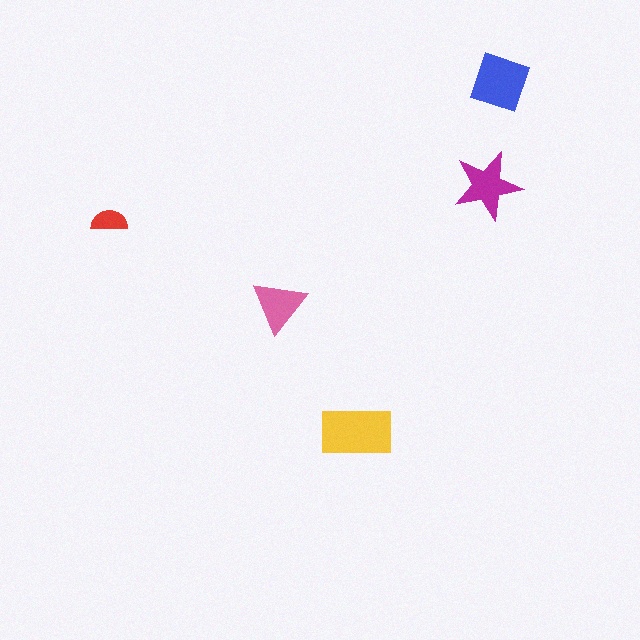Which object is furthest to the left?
The red semicircle is leftmost.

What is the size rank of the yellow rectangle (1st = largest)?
1st.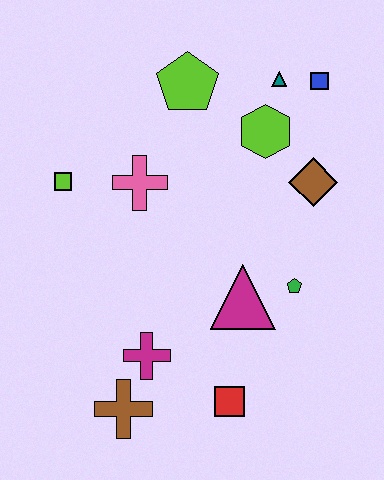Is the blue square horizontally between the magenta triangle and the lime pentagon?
No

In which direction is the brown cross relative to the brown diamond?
The brown cross is below the brown diamond.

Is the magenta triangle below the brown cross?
No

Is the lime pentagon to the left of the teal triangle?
Yes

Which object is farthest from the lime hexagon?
The brown cross is farthest from the lime hexagon.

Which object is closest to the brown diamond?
The lime hexagon is closest to the brown diamond.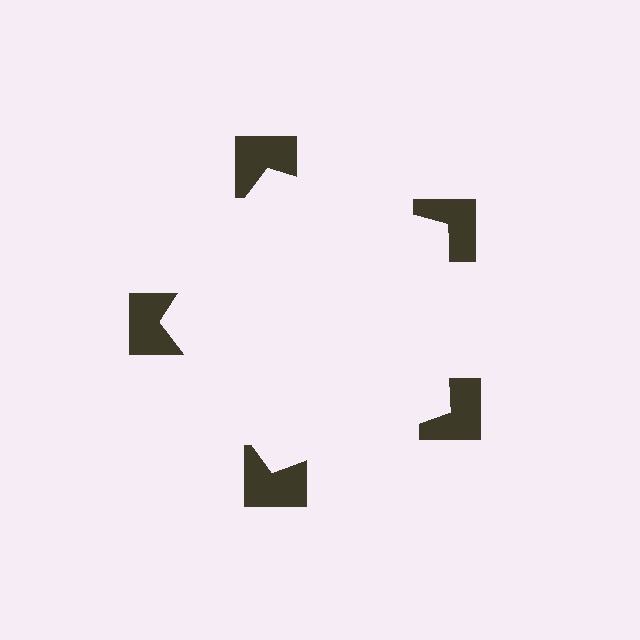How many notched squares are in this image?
There are 5 — one at each vertex of the illusory pentagon.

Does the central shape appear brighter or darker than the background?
It typically appears slightly brighter than the background, even though no actual brightness change is drawn.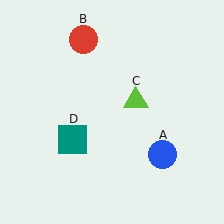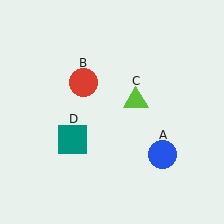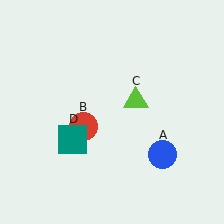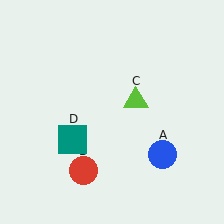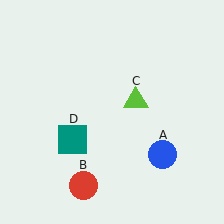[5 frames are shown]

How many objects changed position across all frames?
1 object changed position: red circle (object B).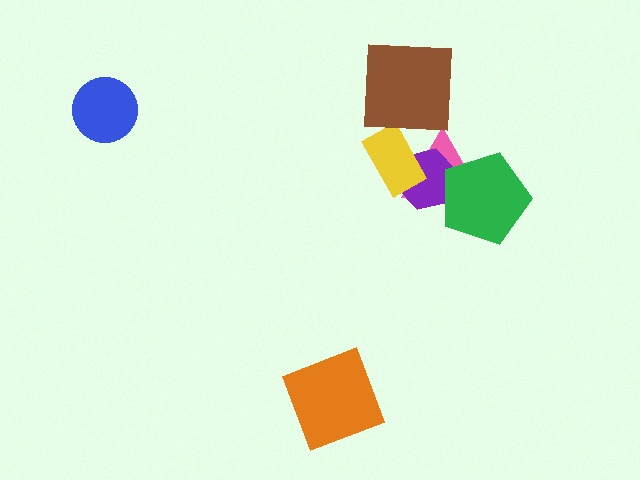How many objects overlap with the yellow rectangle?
2 objects overlap with the yellow rectangle.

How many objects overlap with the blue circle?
0 objects overlap with the blue circle.